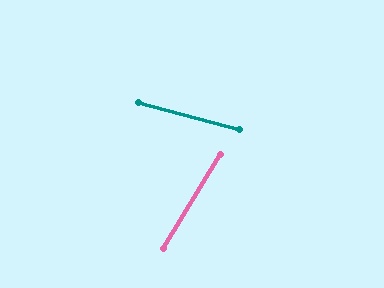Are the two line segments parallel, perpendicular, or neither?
Neither parallel nor perpendicular — they differ by about 74°.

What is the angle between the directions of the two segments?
Approximately 74 degrees.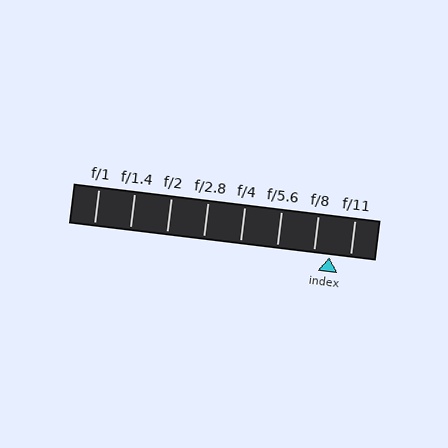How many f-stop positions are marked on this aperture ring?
There are 8 f-stop positions marked.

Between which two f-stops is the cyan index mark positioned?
The index mark is between f/8 and f/11.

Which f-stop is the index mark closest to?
The index mark is closest to f/8.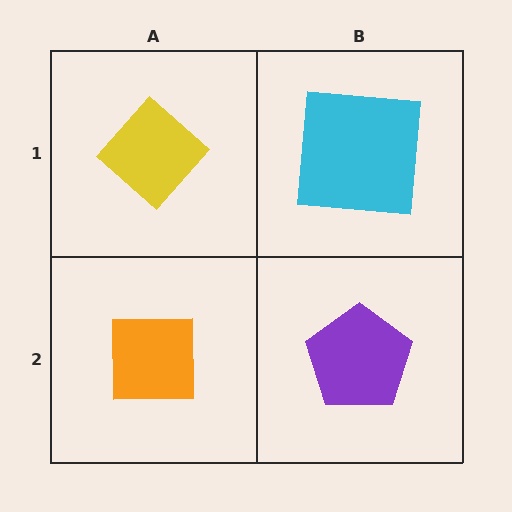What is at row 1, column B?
A cyan square.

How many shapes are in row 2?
2 shapes.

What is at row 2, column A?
An orange square.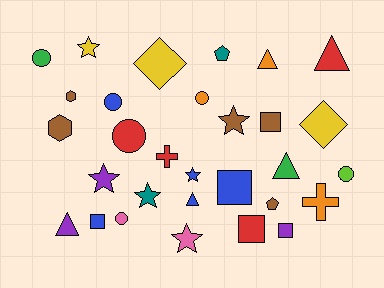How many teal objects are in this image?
There are 2 teal objects.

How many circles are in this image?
There are 6 circles.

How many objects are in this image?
There are 30 objects.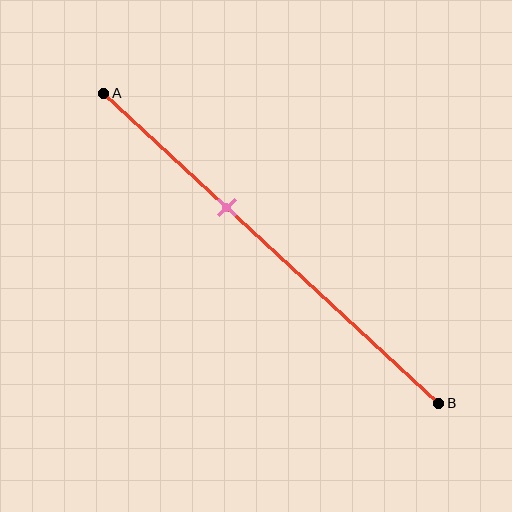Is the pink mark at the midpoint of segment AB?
No, the mark is at about 35% from A, not at the 50% midpoint.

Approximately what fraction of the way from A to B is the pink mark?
The pink mark is approximately 35% of the way from A to B.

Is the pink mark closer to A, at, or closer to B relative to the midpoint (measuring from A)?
The pink mark is closer to point A than the midpoint of segment AB.